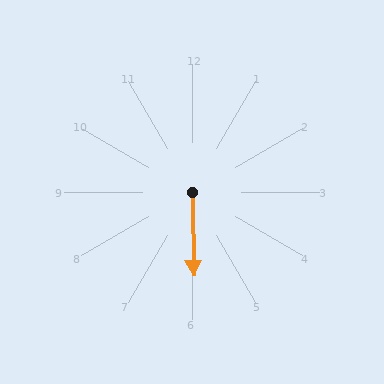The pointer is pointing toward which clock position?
Roughly 6 o'clock.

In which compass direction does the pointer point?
South.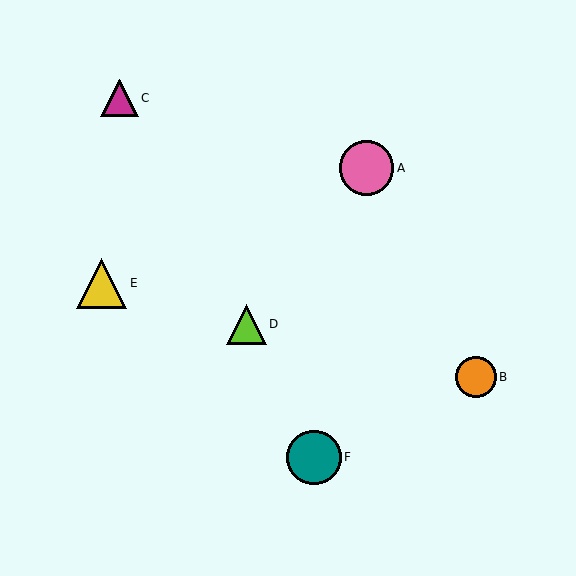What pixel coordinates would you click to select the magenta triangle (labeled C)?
Click at (119, 98) to select the magenta triangle C.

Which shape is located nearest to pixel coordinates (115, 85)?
The magenta triangle (labeled C) at (119, 98) is nearest to that location.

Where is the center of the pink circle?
The center of the pink circle is at (367, 168).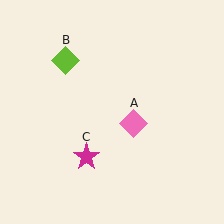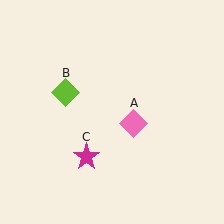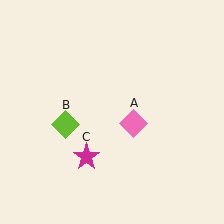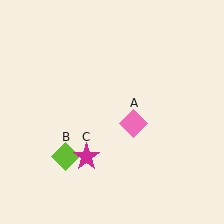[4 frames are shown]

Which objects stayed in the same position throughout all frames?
Pink diamond (object A) and magenta star (object C) remained stationary.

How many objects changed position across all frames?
1 object changed position: lime diamond (object B).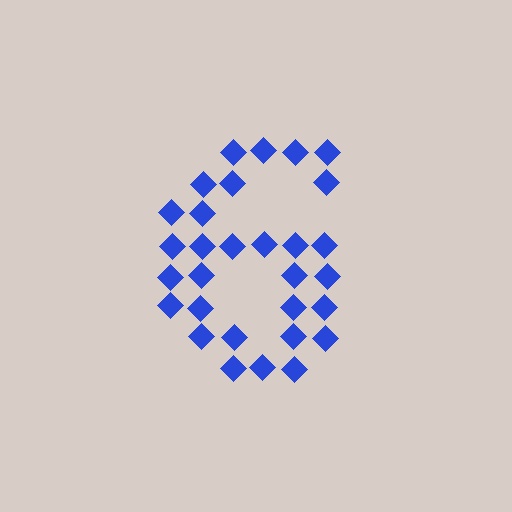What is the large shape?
The large shape is the digit 6.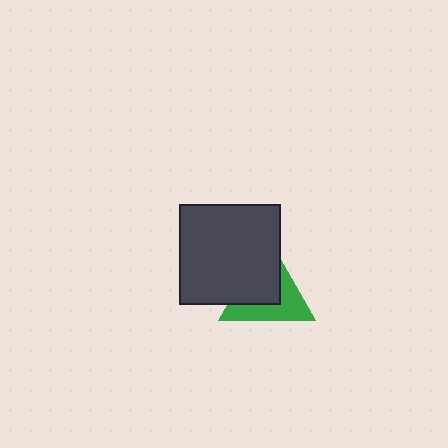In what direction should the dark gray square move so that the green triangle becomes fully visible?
The dark gray square should move toward the upper-left. That is the shortest direction to clear the overlap and leave the green triangle fully visible.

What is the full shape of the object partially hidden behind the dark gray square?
The partially hidden object is a green triangle.